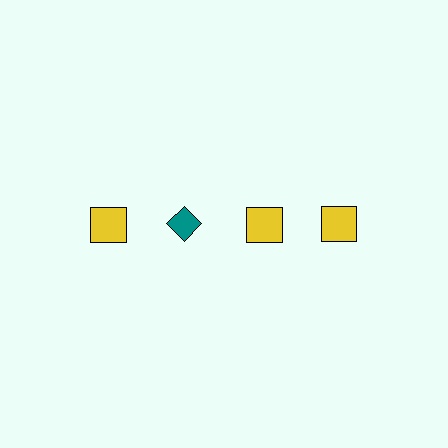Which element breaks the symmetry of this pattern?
The teal diamond in the top row, second from left column breaks the symmetry. All other shapes are yellow squares.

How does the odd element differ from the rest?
It differs in both color (teal instead of yellow) and shape (diamond instead of square).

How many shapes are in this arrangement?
There are 4 shapes arranged in a grid pattern.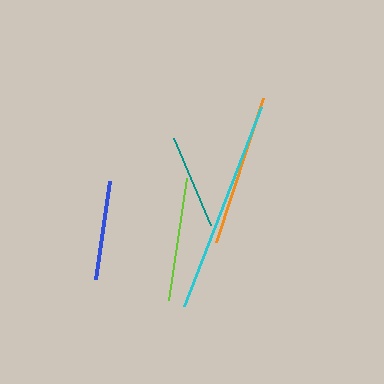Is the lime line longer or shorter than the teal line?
The lime line is longer than the teal line.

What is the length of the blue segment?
The blue segment is approximately 99 pixels long.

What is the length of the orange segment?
The orange segment is approximately 151 pixels long.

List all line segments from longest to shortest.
From longest to shortest: cyan, orange, lime, blue, teal.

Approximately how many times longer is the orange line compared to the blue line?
The orange line is approximately 1.5 times the length of the blue line.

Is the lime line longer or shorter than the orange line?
The orange line is longer than the lime line.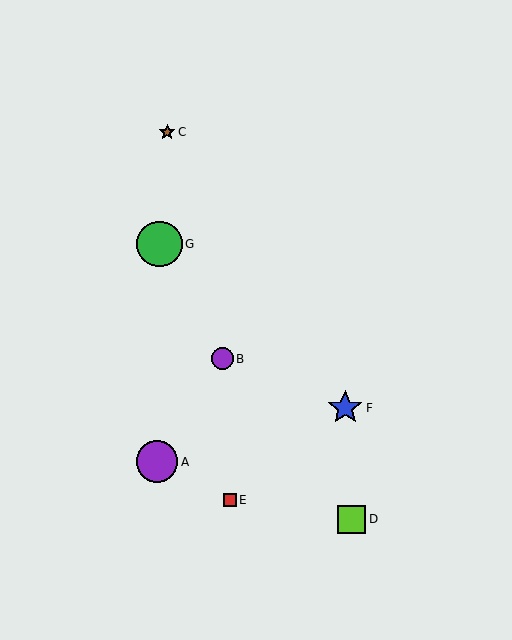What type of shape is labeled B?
Shape B is a purple circle.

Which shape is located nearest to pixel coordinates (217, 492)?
The red square (labeled E) at (230, 500) is nearest to that location.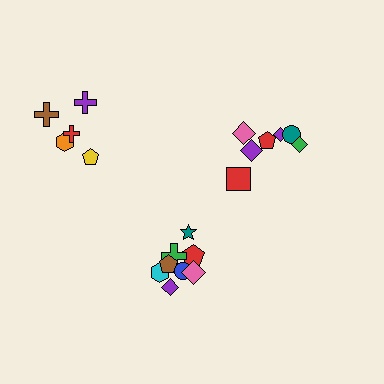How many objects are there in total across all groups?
There are 20 objects.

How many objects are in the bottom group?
There are 8 objects.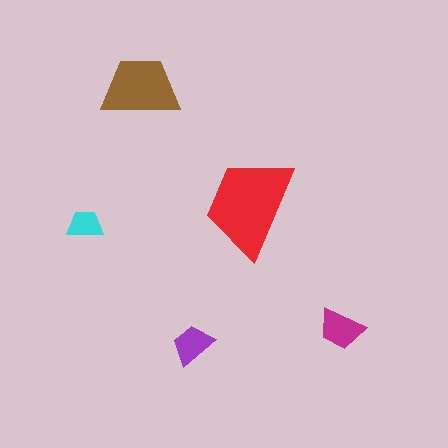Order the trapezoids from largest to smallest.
the red one, the brown one, the magenta one, the purple one, the cyan one.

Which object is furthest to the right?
The magenta trapezoid is rightmost.